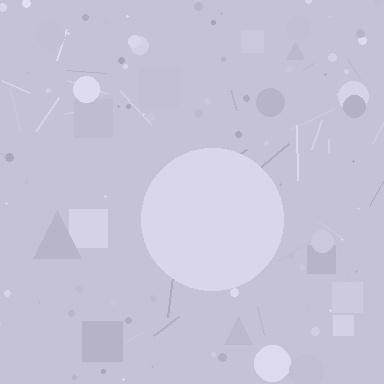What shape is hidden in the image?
A circle is hidden in the image.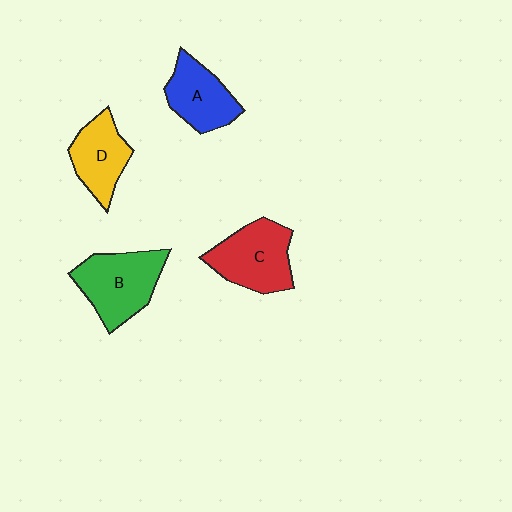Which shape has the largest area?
Shape B (green).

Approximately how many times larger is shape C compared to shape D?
Approximately 1.3 times.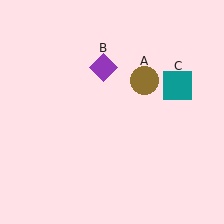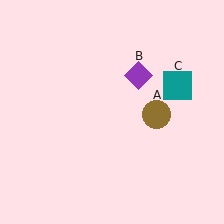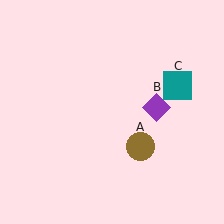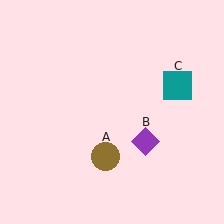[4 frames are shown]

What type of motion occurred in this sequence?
The brown circle (object A), purple diamond (object B) rotated clockwise around the center of the scene.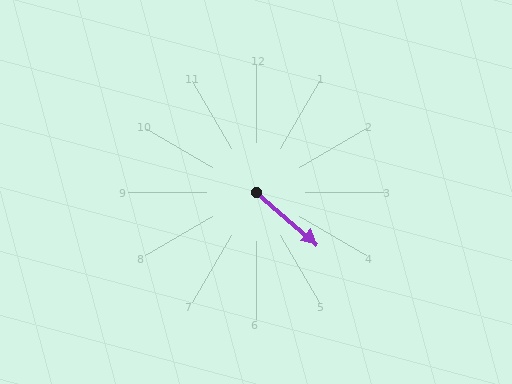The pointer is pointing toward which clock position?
Roughly 4 o'clock.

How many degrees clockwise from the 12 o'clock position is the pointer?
Approximately 131 degrees.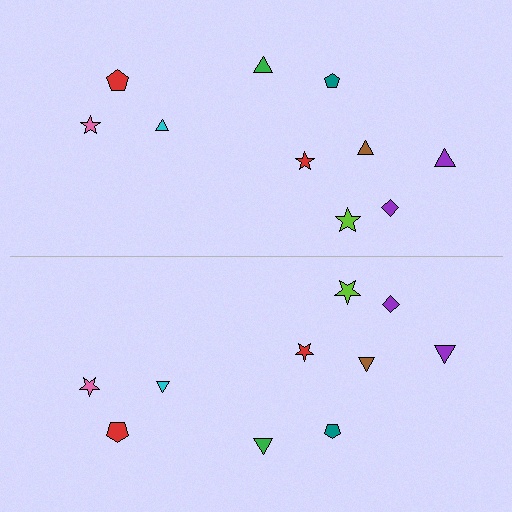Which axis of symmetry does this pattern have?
The pattern has a horizontal axis of symmetry running through the center of the image.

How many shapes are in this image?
There are 20 shapes in this image.